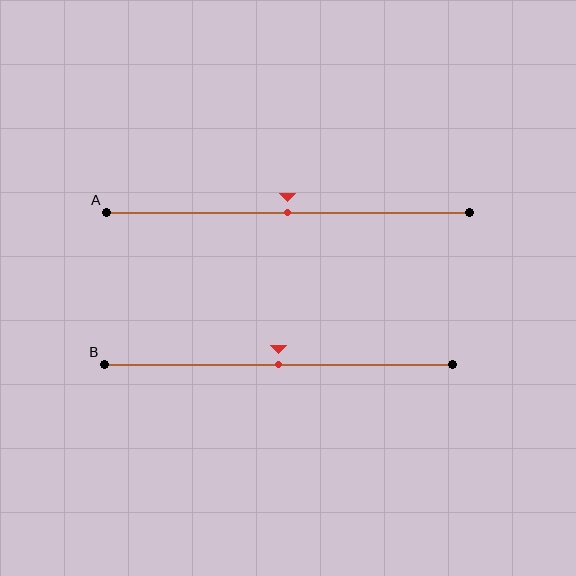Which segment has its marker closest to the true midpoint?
Segment A has its marker closest to the true midpoint.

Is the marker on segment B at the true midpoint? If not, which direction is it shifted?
Yes, the marker on segment B is at the true midpoint.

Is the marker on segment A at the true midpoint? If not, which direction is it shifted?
Yes, the marker on segment A is at the true midpoint.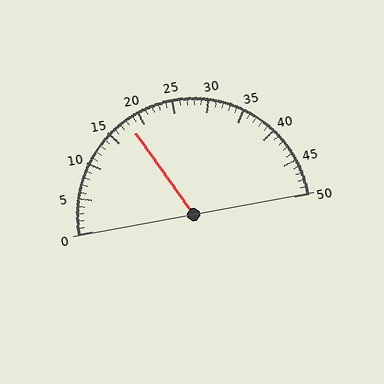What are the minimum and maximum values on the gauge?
The gauge ranges from 0 to 50.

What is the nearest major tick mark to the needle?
The nearest major tick mark is 20.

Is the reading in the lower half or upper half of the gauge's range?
The reading is in the lower half of the range (0 to 50).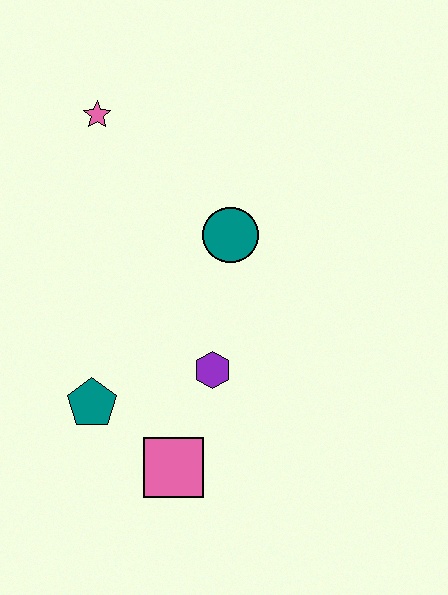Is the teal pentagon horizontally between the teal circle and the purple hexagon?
No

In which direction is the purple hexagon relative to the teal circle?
The purple hexagon is below the teal circle.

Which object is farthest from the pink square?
The pink star is farthest from the pink square.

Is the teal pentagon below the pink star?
Yes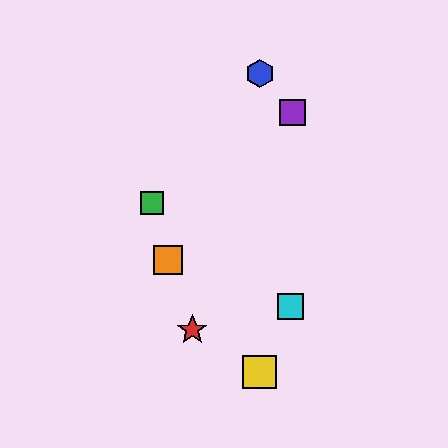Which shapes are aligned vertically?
The blue hexagon, the yellow square are aligned vertically.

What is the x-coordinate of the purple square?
The purple square is at x≈292.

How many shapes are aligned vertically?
2 shapes (the blue hexagon, the yellow square) are aligned vertically.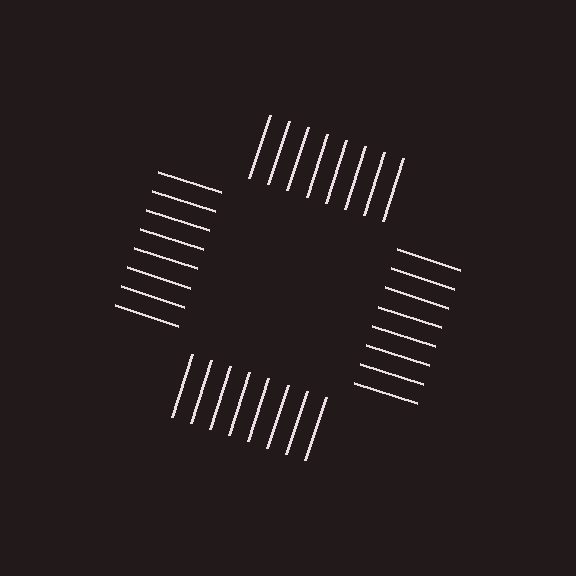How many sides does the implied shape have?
4 sides — the line-ends trace a square.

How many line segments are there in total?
32 — 8 along each of the 4 edges.